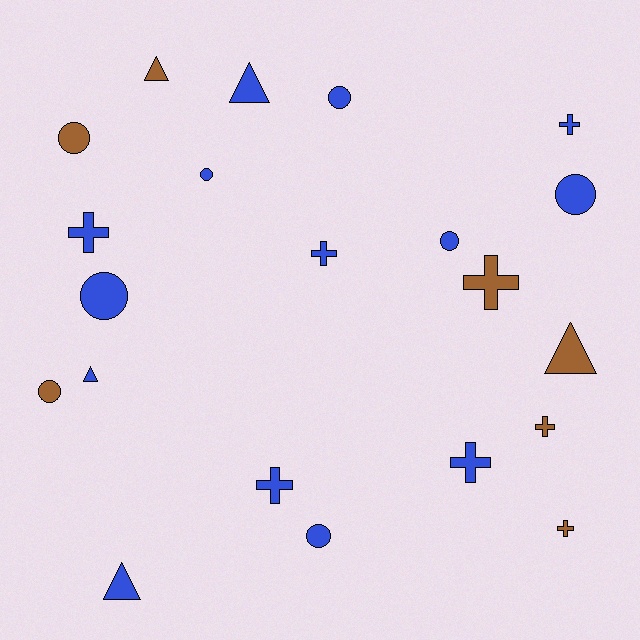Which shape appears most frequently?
Circle, with 8 objects.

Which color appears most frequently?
Blue, with 14 objects.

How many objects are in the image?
There are 21 objects.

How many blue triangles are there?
There are 3 blue triangles.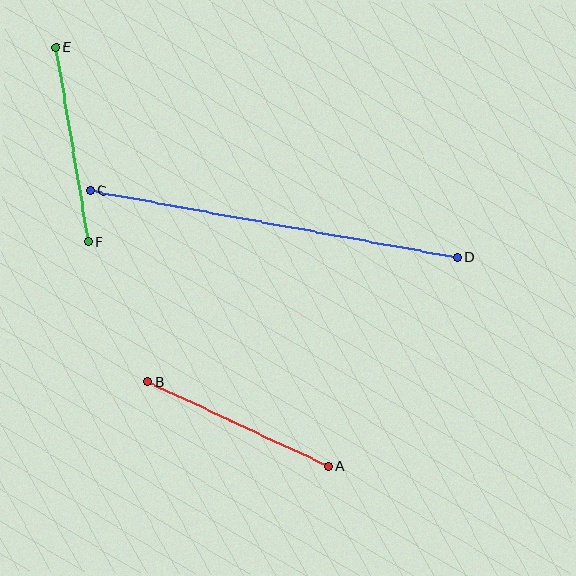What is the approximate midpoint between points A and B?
The midpoint is at approximately (238, 424) pixels.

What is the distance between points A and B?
The distance is approximately 199 pixels.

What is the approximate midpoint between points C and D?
The midpoint is at approximately (273, 224) pixels.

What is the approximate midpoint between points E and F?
The midpoint is at approximately (72, 144) pixels.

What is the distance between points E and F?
The distance is approximately 197 pixels.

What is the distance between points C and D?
The distance is approximately 373 pixels.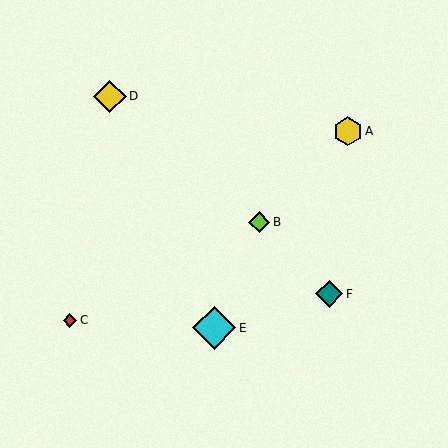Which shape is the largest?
The cyan diamond (labeled E) is the largest.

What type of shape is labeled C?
Shape C is a red diamond.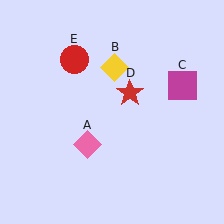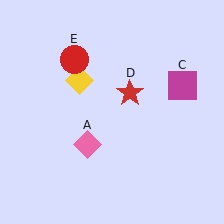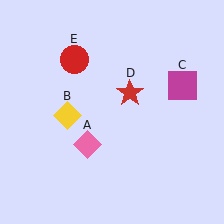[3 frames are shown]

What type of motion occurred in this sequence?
The yellow diamond (object B) rotated counterclockwise around the center of the scene.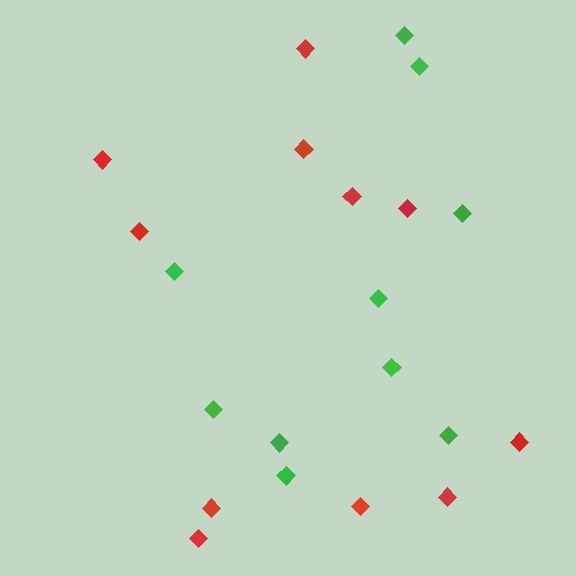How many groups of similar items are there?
There are 2 groups: one group of red diamonds (11) and one group of green diamonds (10).